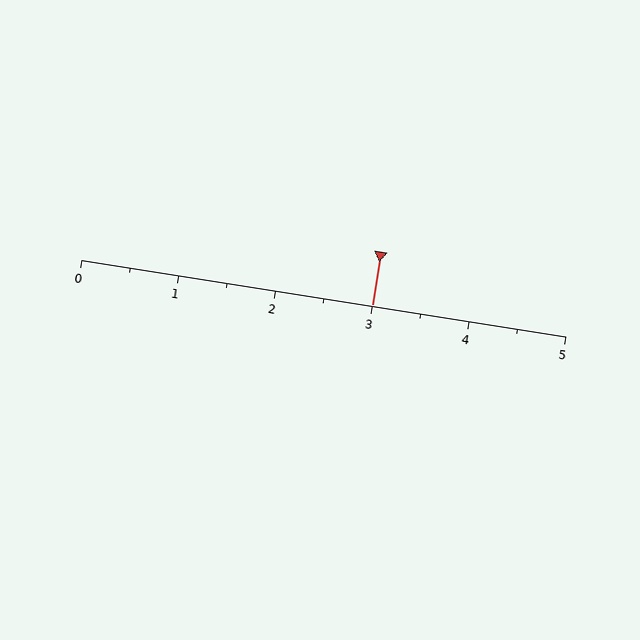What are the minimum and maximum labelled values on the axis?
The axis runs from 0 to 5.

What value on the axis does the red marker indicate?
The marker indicates approximately 3.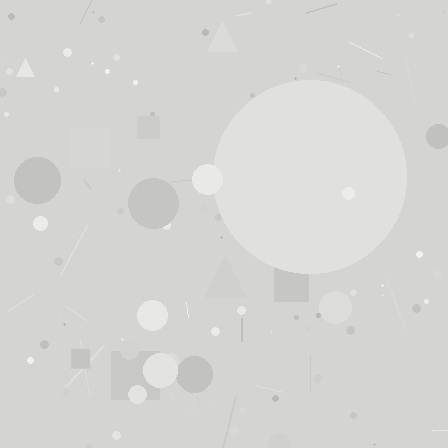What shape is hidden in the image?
A circle is hidden in the image.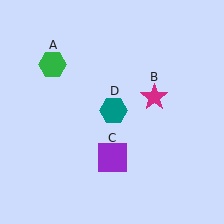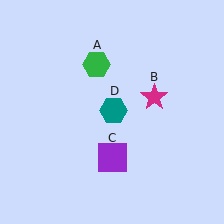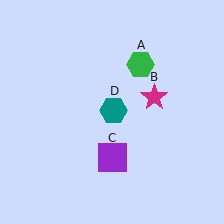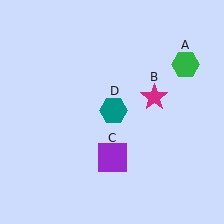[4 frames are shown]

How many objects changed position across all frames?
1 object changed position: green hexagon (object A).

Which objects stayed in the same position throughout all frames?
Magenta star (object B) and purple square (object C) and teal hexagon (object D) remained stationary.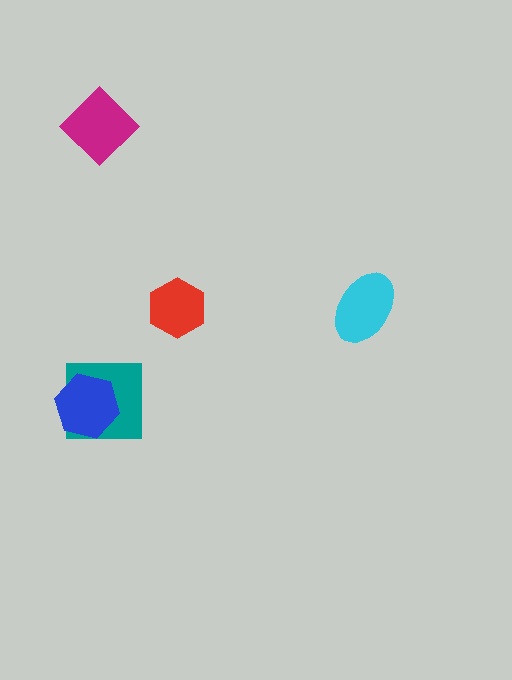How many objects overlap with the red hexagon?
0 objects overlap with the red hexagon.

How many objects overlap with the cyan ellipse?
0 objects overlap with the cyan ellipse.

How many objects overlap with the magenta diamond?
0 objects overlap with the magenta diamond.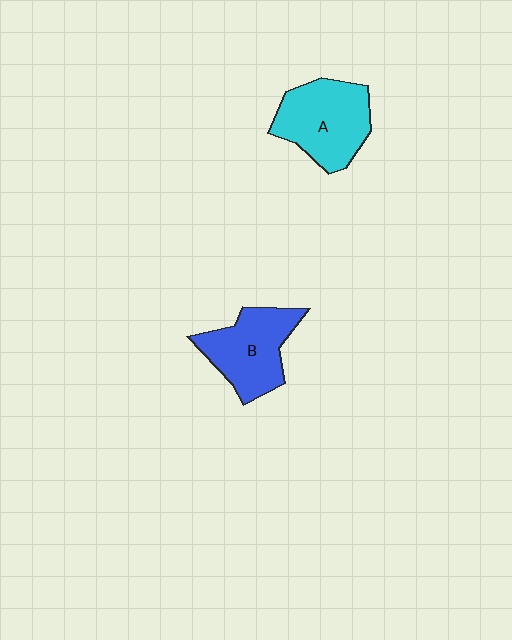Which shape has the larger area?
Shape A (cyan).